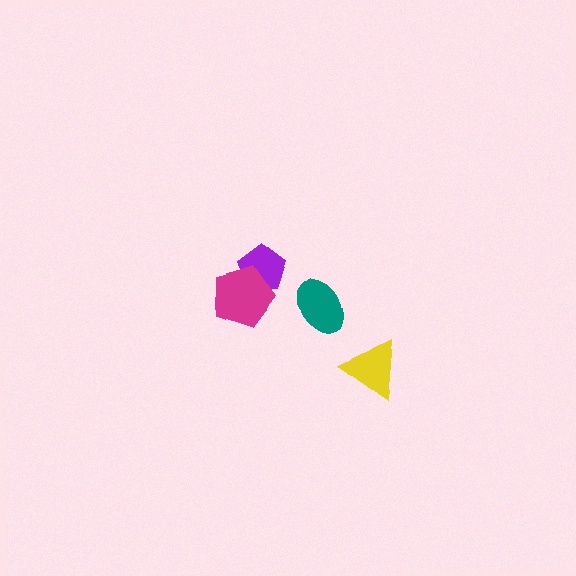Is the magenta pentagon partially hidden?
No, no other shape covers it.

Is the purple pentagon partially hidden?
Yes, it is partially covered by another shape.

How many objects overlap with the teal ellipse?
0 objects overlap with the teal ellipse.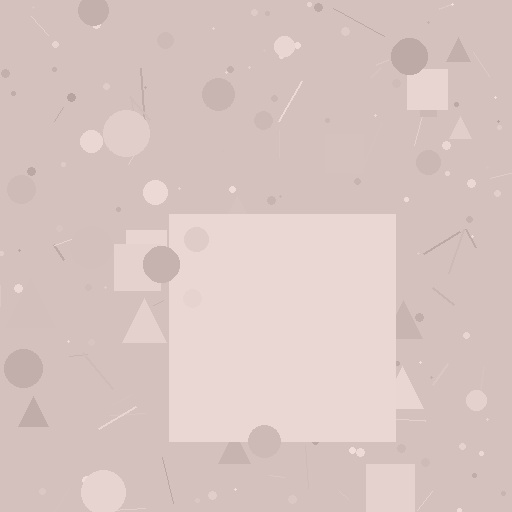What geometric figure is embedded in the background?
A square is embedded in the background.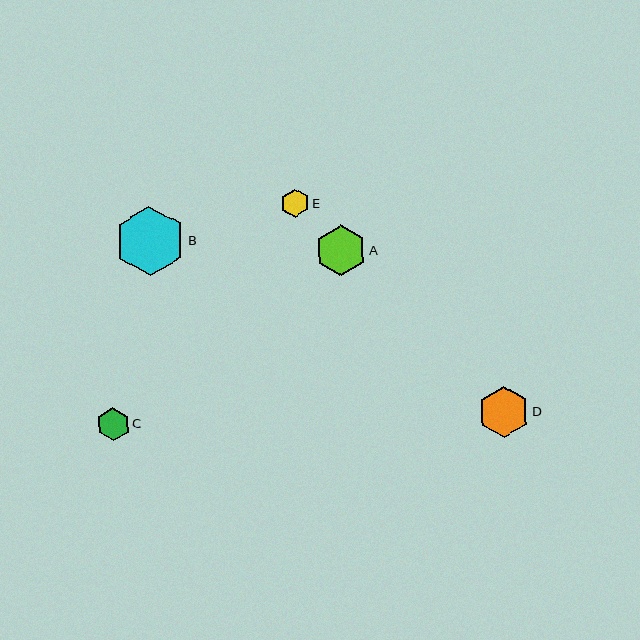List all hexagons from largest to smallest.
From largest to smallest: B, D, A, C, E.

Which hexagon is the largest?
Hexagon B is the largest with a size of approximately 70 pixels.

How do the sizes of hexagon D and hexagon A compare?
Hexagon D and hexagon A are approximately the same size.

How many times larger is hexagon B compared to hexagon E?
Hexagon B is approximately 2.4 times the size of hexagon E.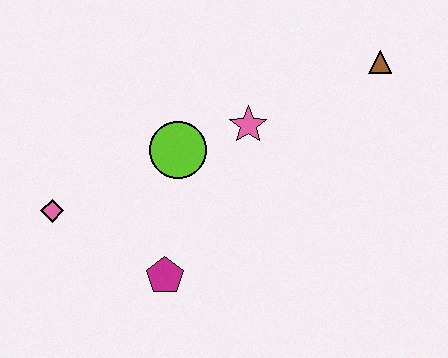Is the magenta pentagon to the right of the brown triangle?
No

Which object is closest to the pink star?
The lime circle is closest to the pink star.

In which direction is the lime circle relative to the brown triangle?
The lime circle is to the left of the brown triangle.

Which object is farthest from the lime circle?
The brown triangle is farthest from the lime circle.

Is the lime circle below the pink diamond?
No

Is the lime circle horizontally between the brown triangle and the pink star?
No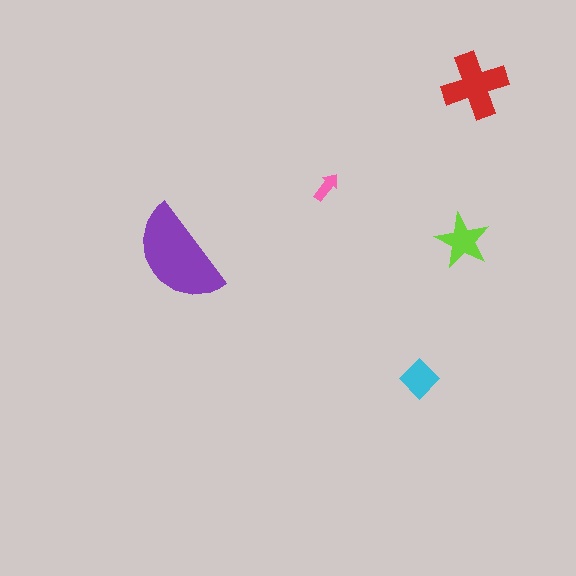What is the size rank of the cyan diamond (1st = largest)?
4th.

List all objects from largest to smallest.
The purple semicircle, the red cross, the lime star, the cyan diamond, the pink arrow.